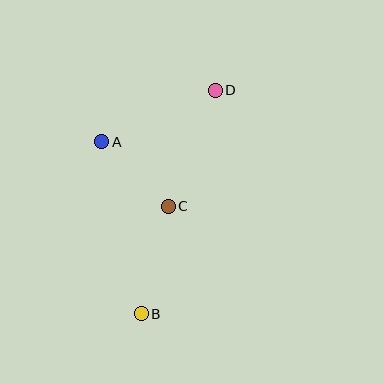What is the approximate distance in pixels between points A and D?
The distance between A and D is approximately 124 pixels.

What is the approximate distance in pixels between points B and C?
The distance between B and C is approximately 110 pixels.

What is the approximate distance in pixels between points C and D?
The distance between C and D is approximately 125 pixels.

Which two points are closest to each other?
Points A and C are closest to each other.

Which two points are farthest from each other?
Points B and D are farthest from each other.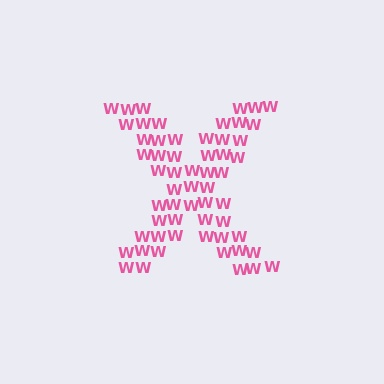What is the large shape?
The large shape is the letter X.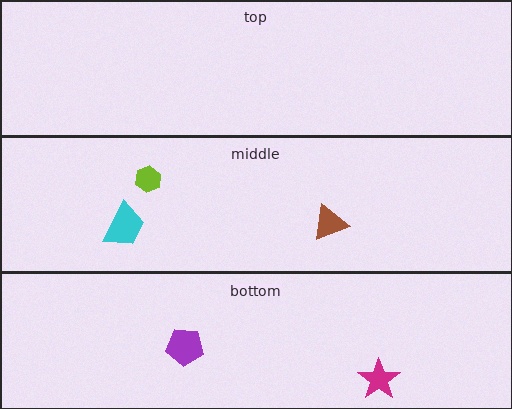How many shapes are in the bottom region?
2.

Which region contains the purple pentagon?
The bottom region.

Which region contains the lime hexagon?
The middle region.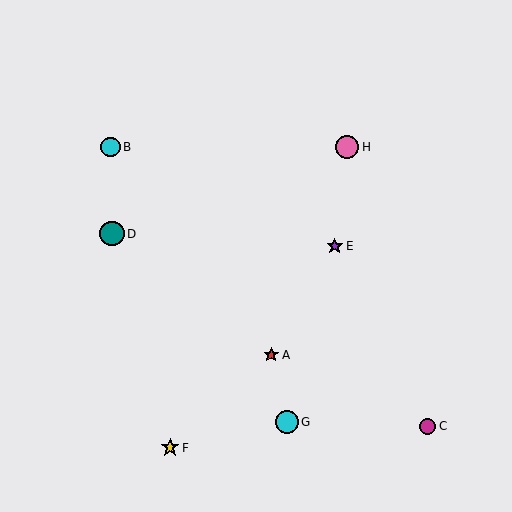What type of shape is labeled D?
Shape D is a teal circle.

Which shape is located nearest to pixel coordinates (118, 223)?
The teal circle (labeled D) at (112, 234) is nearest to that location.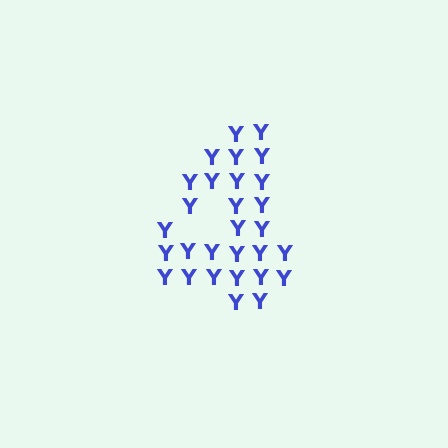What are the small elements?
The small elements are letter Y's.